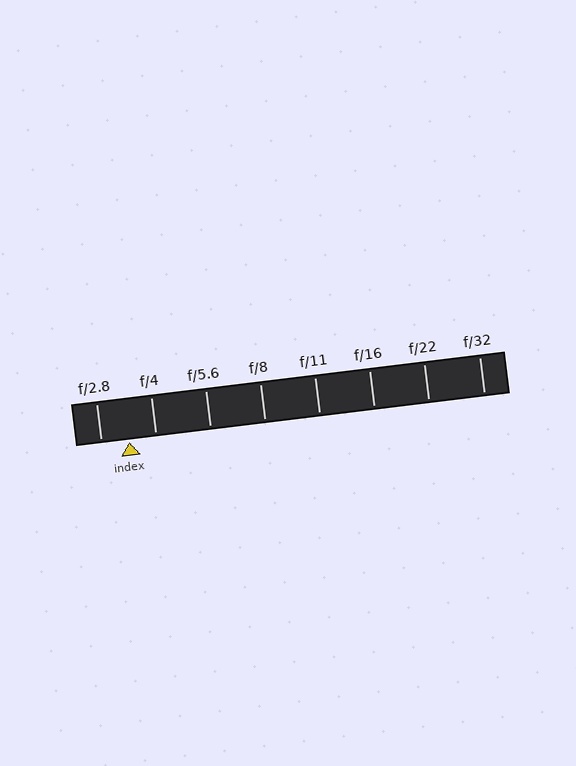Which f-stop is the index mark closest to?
The index mark is closest to f/4.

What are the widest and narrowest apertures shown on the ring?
The widest aperture shown is f/2.8 and the narrowest is f/32.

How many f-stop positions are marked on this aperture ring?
There are 8 f-stop positions marked.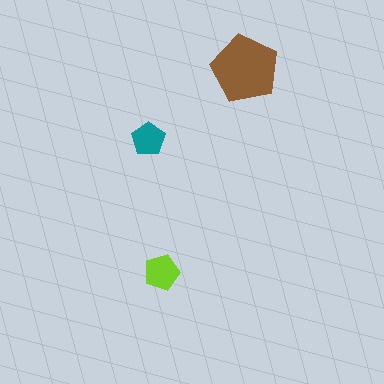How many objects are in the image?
There are 3 objects in the image.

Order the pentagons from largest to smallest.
the brown one, the lime one, the teal one.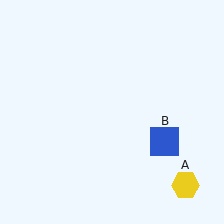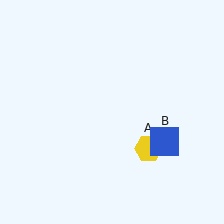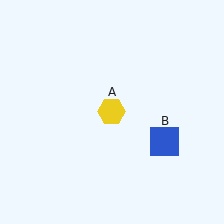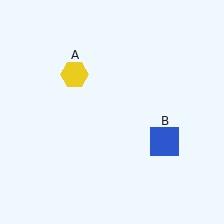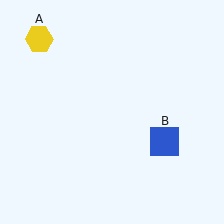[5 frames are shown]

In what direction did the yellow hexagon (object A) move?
The yellow hexagon (object A) moved up and to the left.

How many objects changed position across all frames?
1 object changed position: yellow hexagon (object A).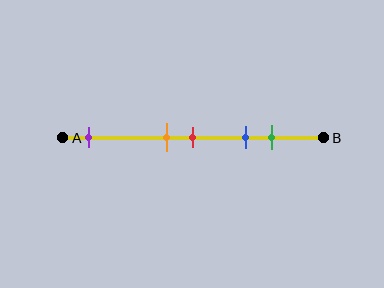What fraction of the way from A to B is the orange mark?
The orange mark is approximately 40% (0.4) of the way from A to B.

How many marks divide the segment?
There are 5 marks dividing the segment.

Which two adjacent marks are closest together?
The orange and red marks are the closest adjacent pair.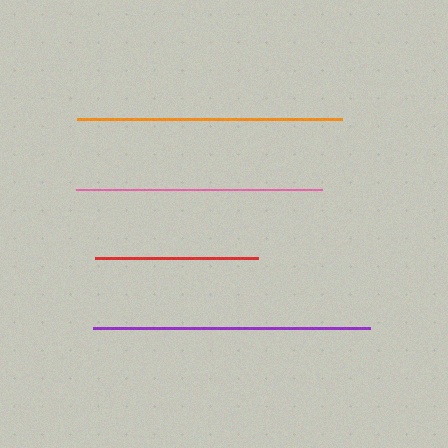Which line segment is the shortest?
The red line is the shortest at approximately 163 pixels.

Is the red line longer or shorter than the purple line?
The purple line is longer than the red line.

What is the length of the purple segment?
The purple segment is approximately 277 pixels long.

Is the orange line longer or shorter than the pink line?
The orange line is longer than the pink line.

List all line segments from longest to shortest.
From longest to shortest: purple, orange, pink, red.